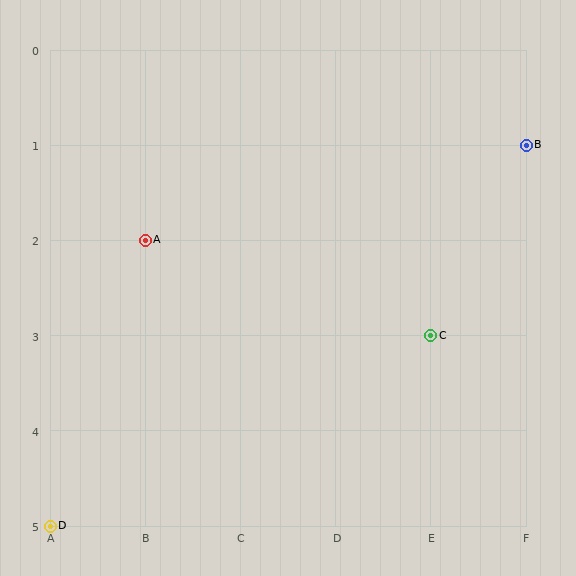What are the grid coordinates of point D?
Point D is at grid coordinates (A, 5).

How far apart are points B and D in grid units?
Points B and D are 5 columns and 4 rows apart (about 6.4 grid units diagonally).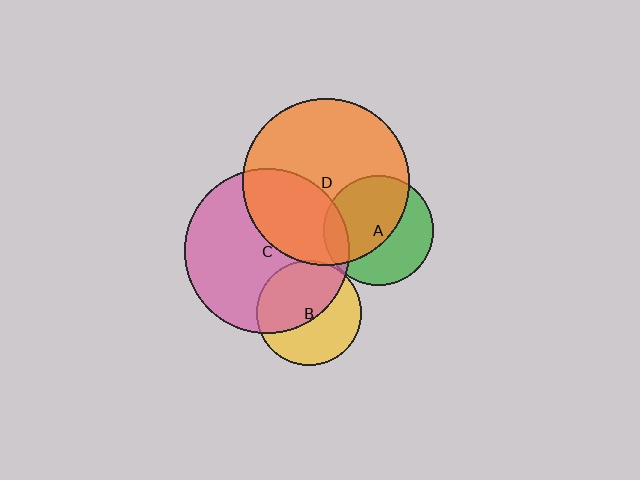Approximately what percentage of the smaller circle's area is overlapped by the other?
Approximately 50%.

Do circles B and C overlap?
Yes.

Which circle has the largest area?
Circle D (orange).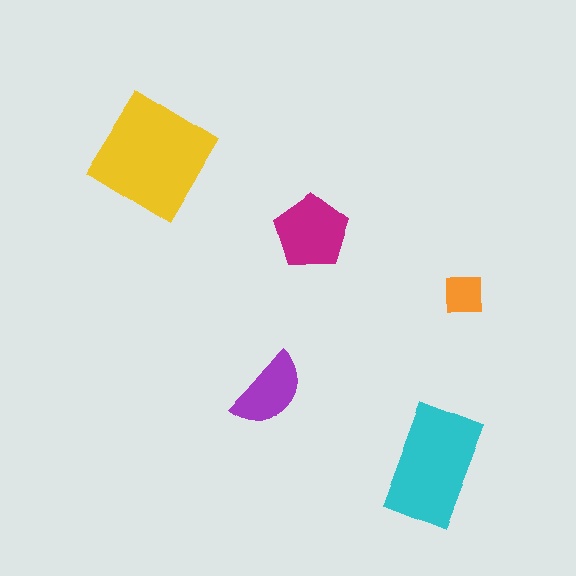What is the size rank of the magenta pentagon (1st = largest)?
3rd.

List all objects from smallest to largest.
The orange square, the purple semicircle, the magenta pentagon, the cyan rectangle, the yellow diamond.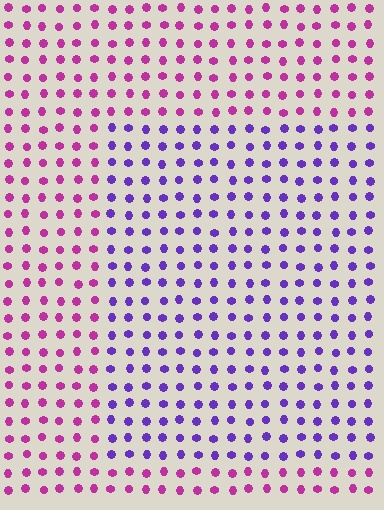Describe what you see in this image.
The image is filled with small magenta elements in a uniform arrangement. A rectangle-shaped region is visible where the elements are tinted to a slightly different hue, forming a subtle color boundary.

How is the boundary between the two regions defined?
The boundary is defined purely by a slight shift in hue (about 49 degrees). Spacing, size, and orientation are identical on both sides.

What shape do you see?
I see a rectangle.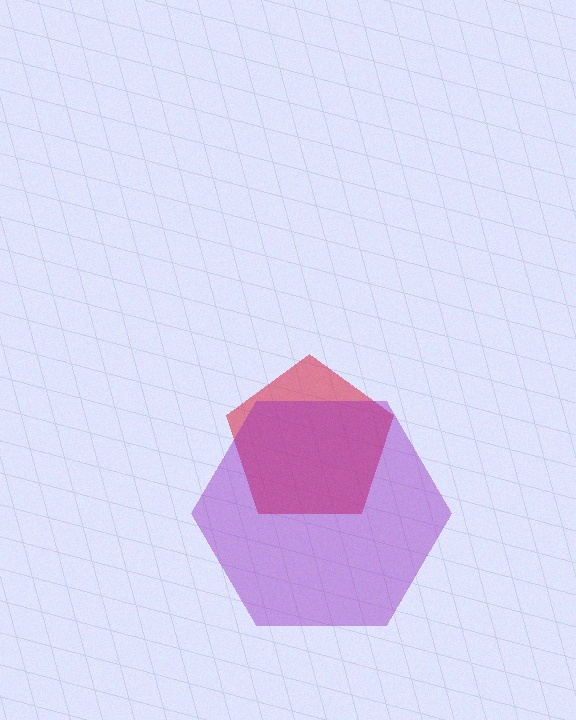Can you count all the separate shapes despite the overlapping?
Yes, there are 2 separate shapes.